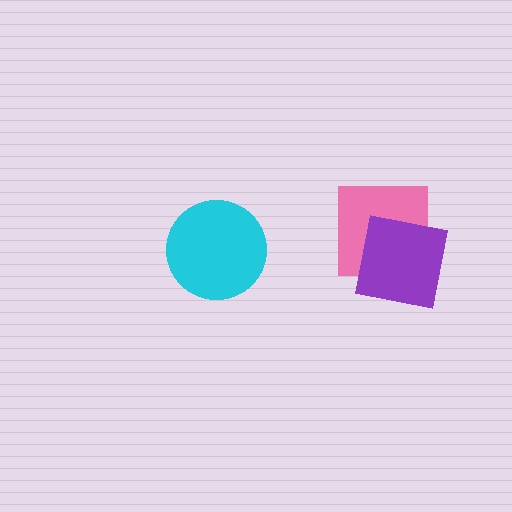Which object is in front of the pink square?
The purple square is in front of the pink square.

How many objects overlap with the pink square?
1 object overlaps with the pink square.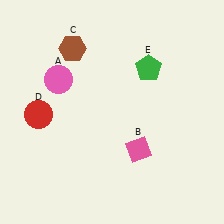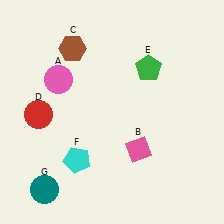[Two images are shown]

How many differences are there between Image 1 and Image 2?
There are 2 differences between the two images.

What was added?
A cyan pentagon (F), a teal circle (G) were added in Image 2.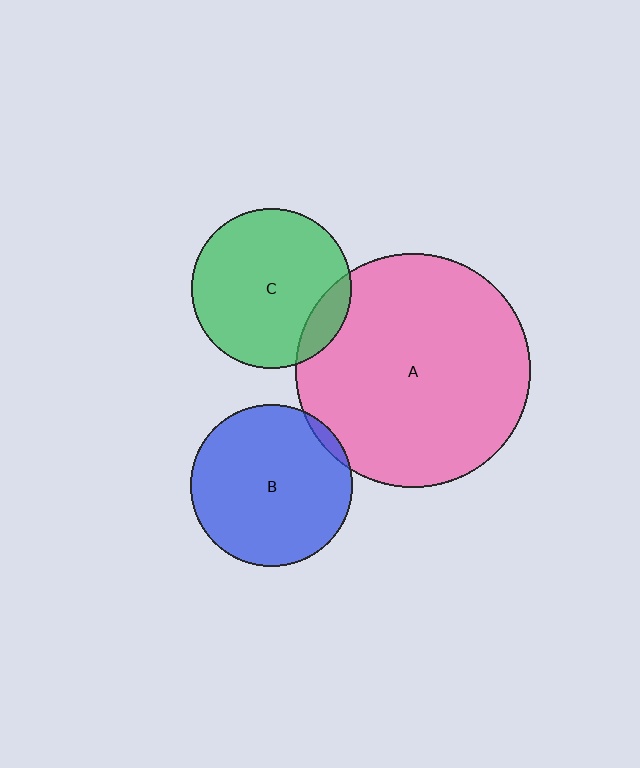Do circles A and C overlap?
Yes.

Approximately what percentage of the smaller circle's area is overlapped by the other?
Approximately 10%.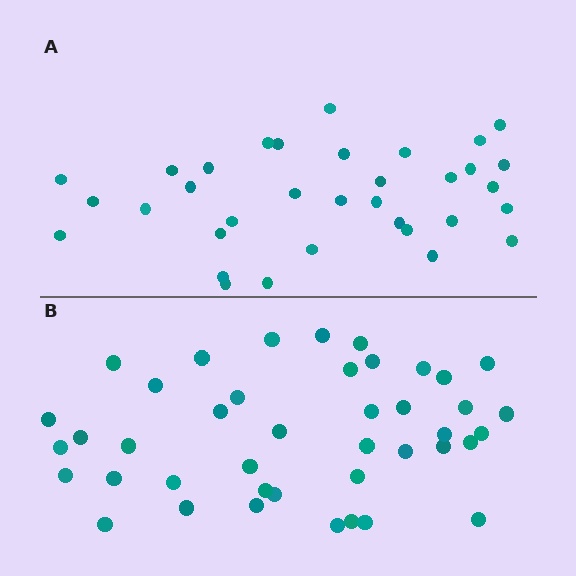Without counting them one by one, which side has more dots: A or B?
Region B (the bottom region) has more dots.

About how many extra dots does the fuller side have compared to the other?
Region B has roughly 8 or so more dots than region A.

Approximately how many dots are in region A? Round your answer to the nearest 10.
About 30 dots. (The exact count is 34, which rounds to 30.)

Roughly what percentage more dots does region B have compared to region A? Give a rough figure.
About 25% more.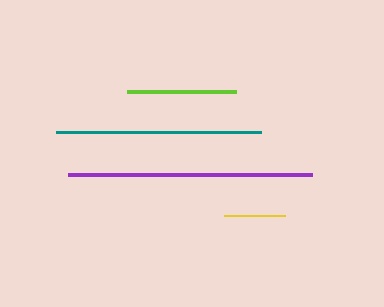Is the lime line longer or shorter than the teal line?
The teal line is longer than the lime line.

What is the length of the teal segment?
The teal segment is approximately 205 pixels long.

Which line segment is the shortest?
The yellow line is the shortest at approximately 61 pixels.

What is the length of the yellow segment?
The yellow segment is approximately 61 pixels long.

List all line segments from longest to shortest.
From longest to shortest: purple, teal, lime, yellow.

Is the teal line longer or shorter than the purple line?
The purple line is longer than the teal line.